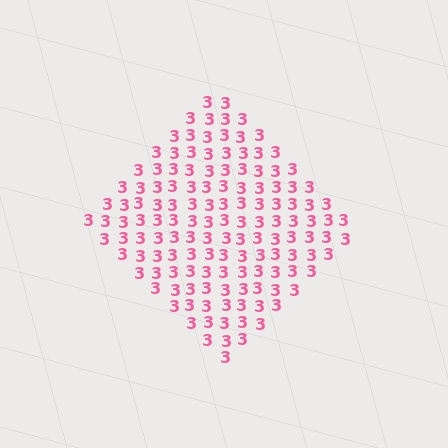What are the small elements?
The small elements are digit 3's.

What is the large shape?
The large shape is a diamond.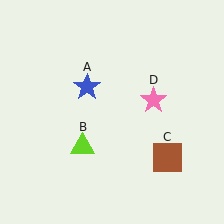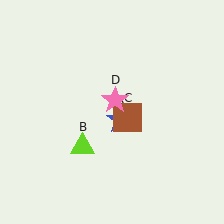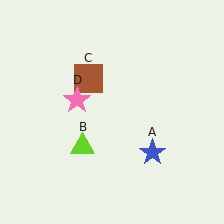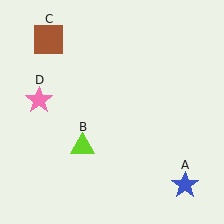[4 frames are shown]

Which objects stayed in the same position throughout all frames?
Lime triangle (object B) remained stationary.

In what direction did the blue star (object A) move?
The blue star (object A) moved down and to the right.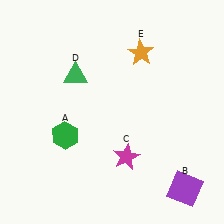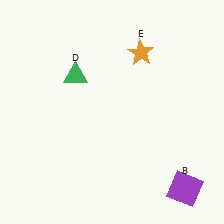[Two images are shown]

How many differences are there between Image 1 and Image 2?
There are 2 differences between the two images.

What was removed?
The green hexagon (A), the magenta star (C) were removed in Image 2.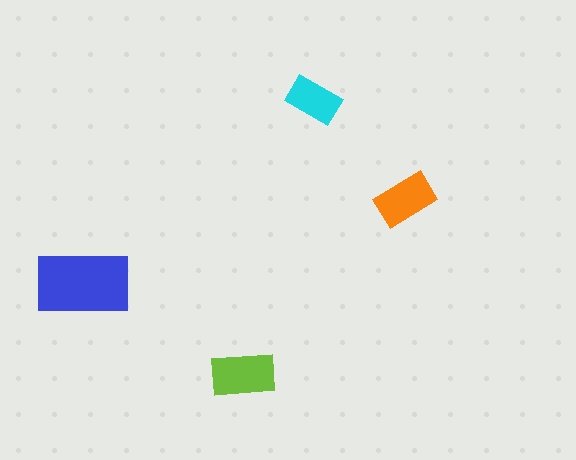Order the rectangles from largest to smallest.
the blue one, the lime one, the orange one, the cyan one.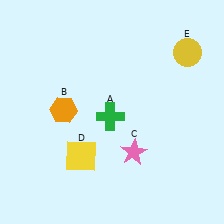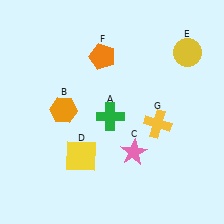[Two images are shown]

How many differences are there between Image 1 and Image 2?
There are 2 differences between the two images.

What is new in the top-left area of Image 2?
An orange pentagon (F) was added in the top-left area of Image 2.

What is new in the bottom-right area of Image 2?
A yellow cross (G) was added in the bottom-right area of Image 2.